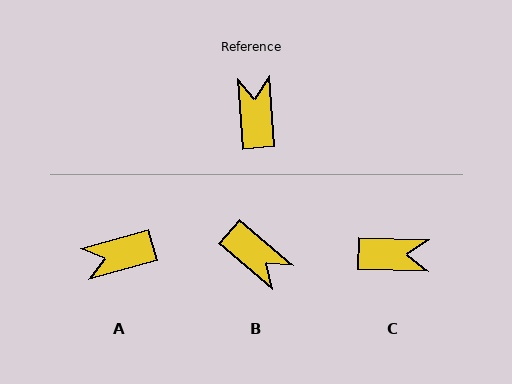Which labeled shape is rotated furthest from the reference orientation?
B, about 135 degrees away.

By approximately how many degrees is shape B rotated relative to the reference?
Approximately 135 degrees clockwise.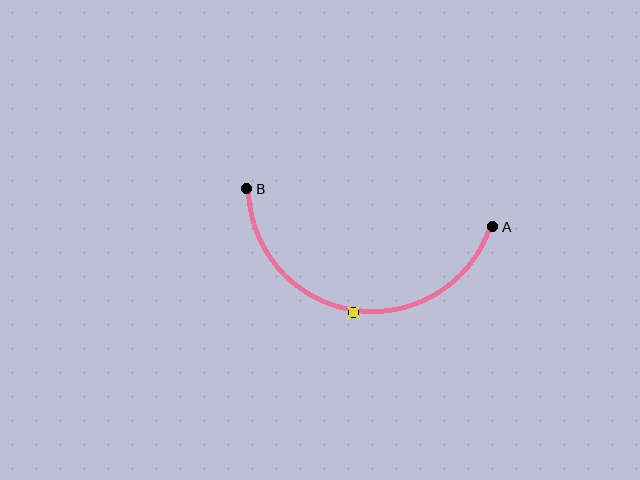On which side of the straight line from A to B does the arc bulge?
The arc bulges below the straight line connecting A and B.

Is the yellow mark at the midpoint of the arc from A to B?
Yes. The yellow mark lies on the arc at equal arc-length from both A and B — it is the arc midpoint.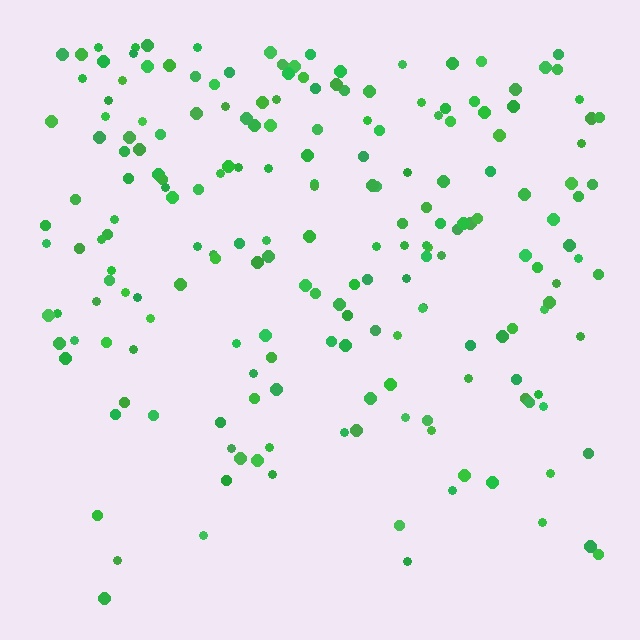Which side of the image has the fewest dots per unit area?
The bottom.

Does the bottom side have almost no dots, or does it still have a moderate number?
Still a moderate number, just noticeably fewer than the top.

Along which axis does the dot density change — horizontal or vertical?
Vertical.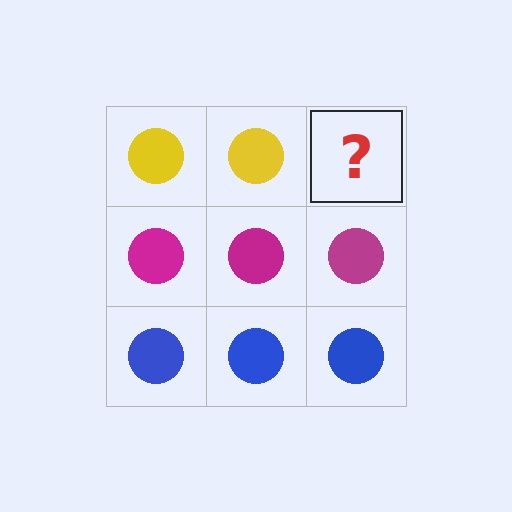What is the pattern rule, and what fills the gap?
The rule is that each row has a consistent color. The gap should be filled with a yellow circle.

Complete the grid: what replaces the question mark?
The question mark should be replaced with a yellow circle.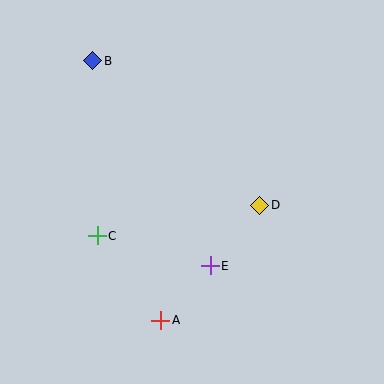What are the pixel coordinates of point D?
Point D is at (260, 205).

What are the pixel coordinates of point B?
Point B is at (93, 61).